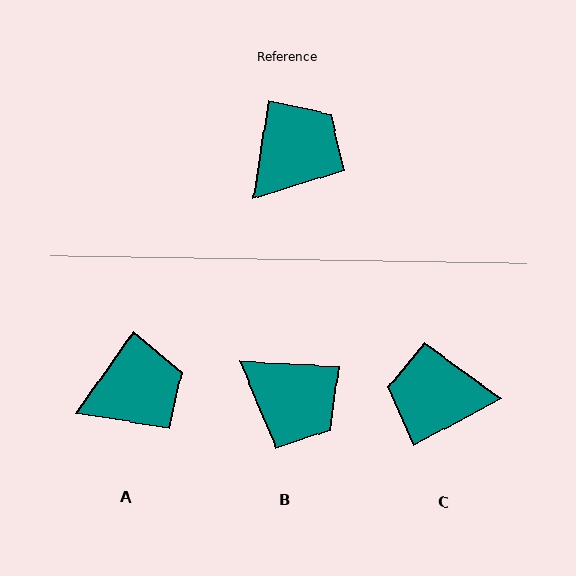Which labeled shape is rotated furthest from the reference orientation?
C, about 127 degrees away.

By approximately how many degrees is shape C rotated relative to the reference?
Approximately 127 degrees counter-clockwise.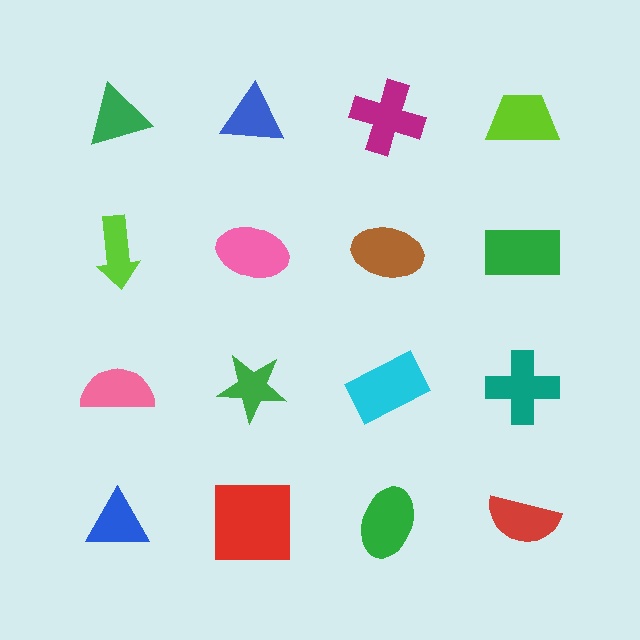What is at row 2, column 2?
A pink ellipse.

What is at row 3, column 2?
A green star.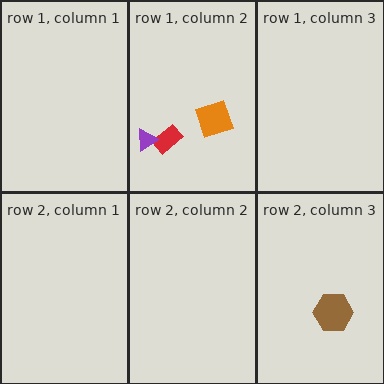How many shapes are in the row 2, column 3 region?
1.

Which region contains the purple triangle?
The row 1, column 2 region.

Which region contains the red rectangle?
The row 1, column 2 region.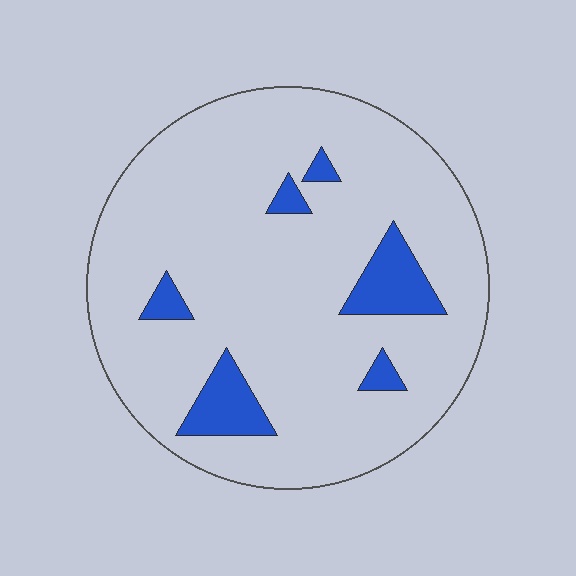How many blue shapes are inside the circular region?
6.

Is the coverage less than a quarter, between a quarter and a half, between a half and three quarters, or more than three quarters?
Less than a quarter.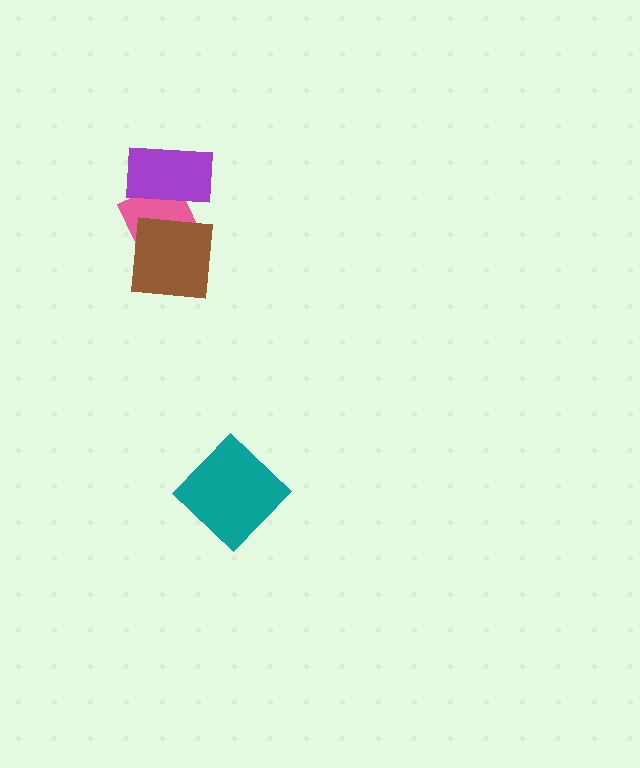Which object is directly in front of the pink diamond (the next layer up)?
The purple rectangle is directly in front of the pink diamond.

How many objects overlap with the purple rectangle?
1 object overlaps with the purple rectangle.